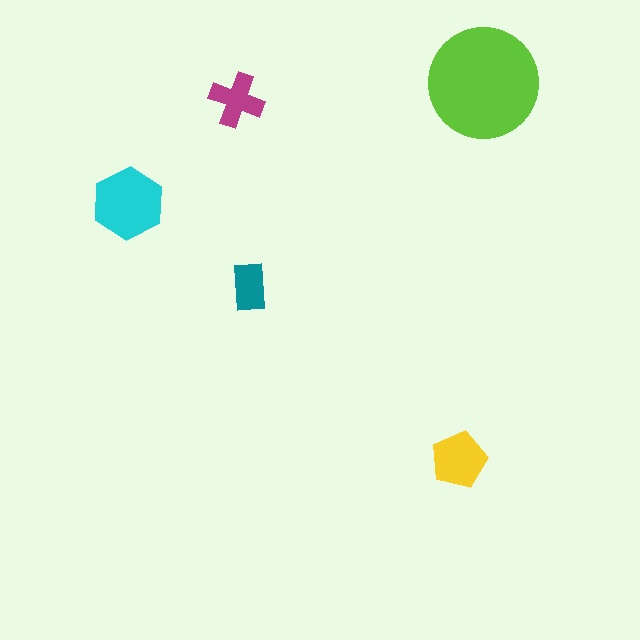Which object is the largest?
The lime circle.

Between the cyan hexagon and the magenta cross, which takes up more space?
The cyan hexagon.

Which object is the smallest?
The teal rectangle.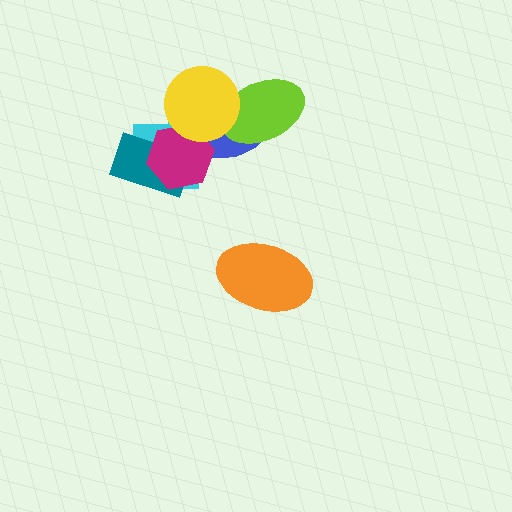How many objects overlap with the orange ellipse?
0 objects overlap with the orange ellipse.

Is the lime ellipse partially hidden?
Yes, it is partially covered by another shape.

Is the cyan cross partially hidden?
Yes, it is partially covered by another shape.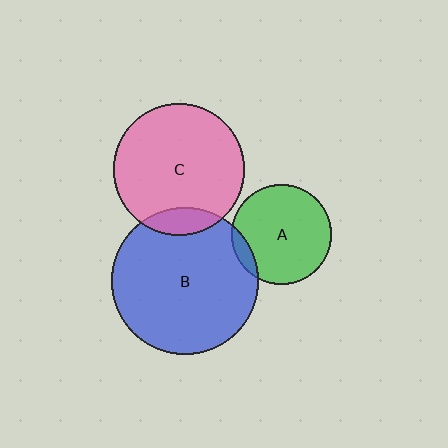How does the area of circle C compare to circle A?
Approximately 1.7 times.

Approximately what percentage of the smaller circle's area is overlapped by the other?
Approximately 10%.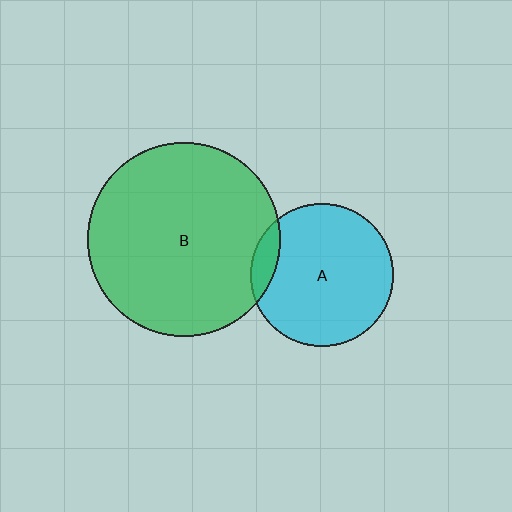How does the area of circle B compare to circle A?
Approximately 1.8 times.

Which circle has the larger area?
Circle B (green).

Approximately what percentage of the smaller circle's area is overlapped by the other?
Approximately 10%.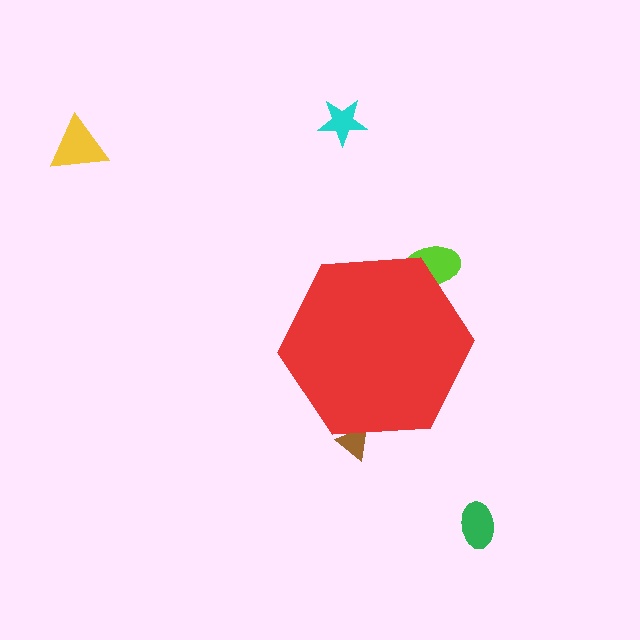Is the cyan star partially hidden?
No, the cyan star is fully visible.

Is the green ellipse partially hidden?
No, the green ellipse is fully visible.